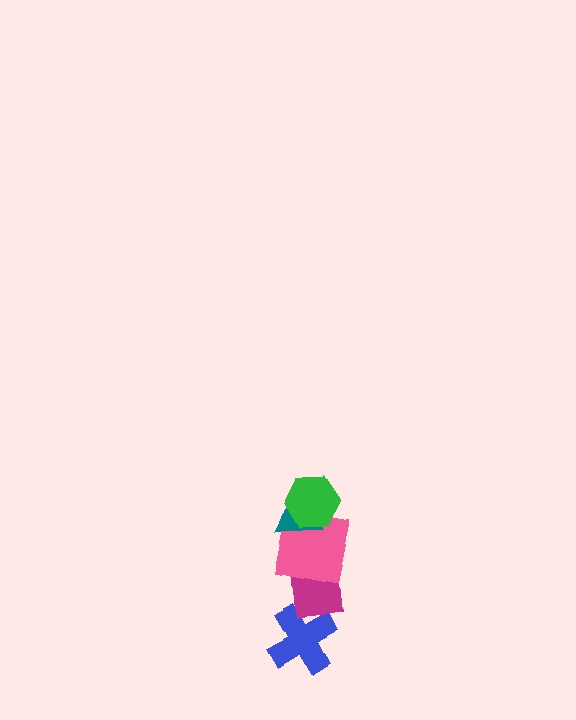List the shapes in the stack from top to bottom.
From top to bottom: the green hexagon, the teal triangle, the pink square, the magenta square, the blue cross.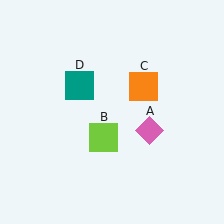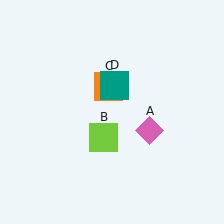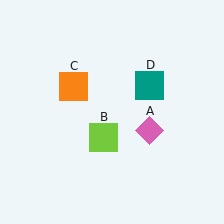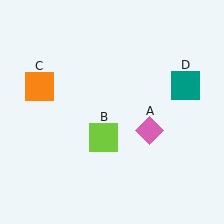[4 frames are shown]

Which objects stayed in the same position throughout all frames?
Pink diamond (object A) and lime square (object B) remained stationary.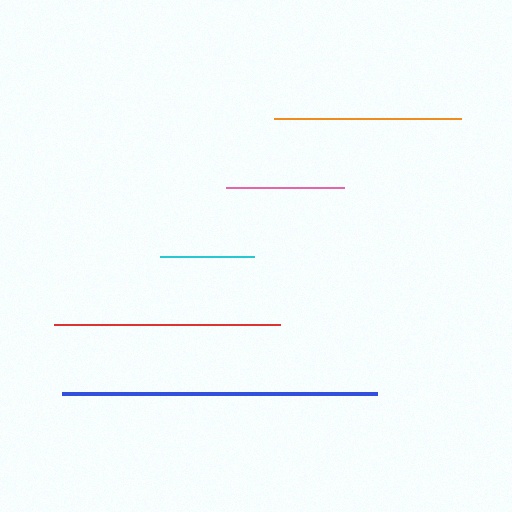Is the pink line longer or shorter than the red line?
The red line is longer than the pink line.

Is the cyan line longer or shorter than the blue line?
The blue line is longer than the cyan line.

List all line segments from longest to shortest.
From longest to shortest: blue, red, orange, pink, cyan.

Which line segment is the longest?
The blue line is the longest at approximately 316 pixels.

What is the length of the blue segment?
The blue segment is approximately 316 pixels long.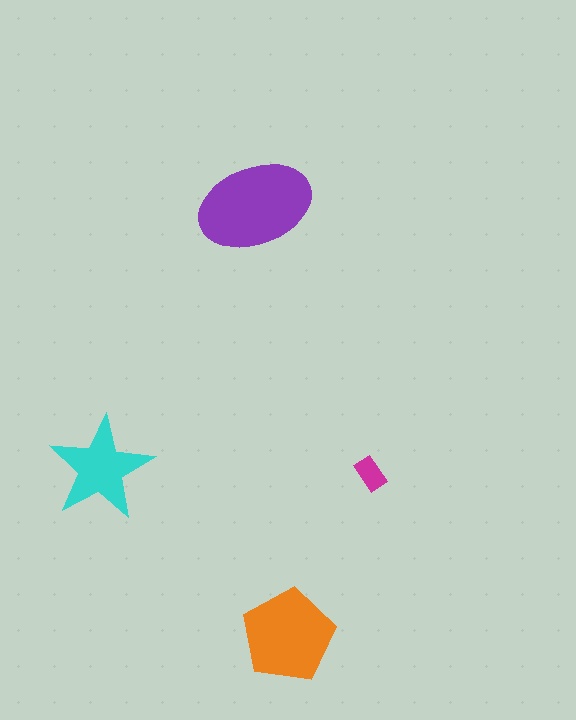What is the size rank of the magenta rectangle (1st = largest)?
4th.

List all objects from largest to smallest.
The purple ellipse, the orange pentagon, the cyan star, the magenta rectangle.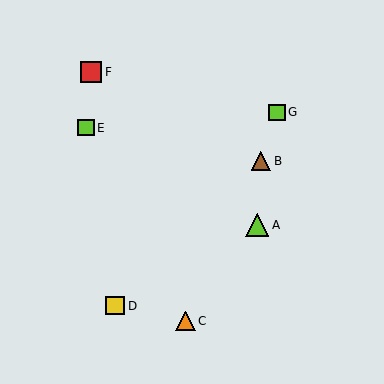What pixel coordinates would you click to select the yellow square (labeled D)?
Click at (115, 306) to select the yellow square D.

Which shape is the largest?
The lime triangle (labeled A) is the largest.